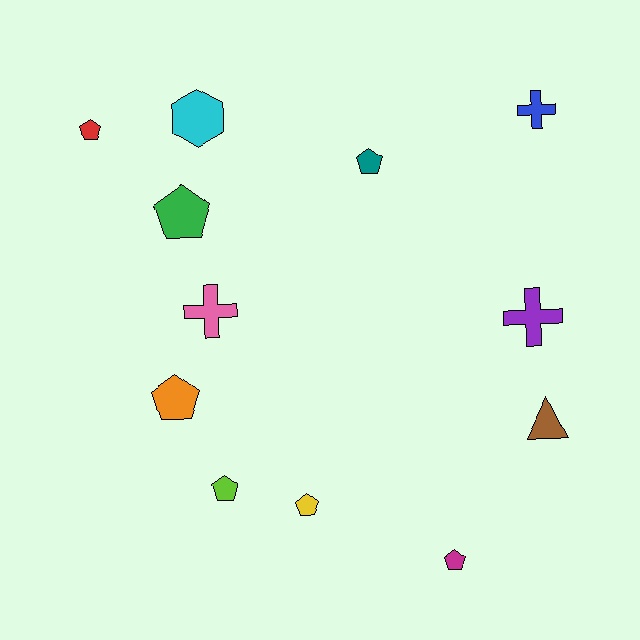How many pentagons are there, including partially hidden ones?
There are 7 pentagons.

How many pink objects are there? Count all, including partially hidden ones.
There is 1 pink object.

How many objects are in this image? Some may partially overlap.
There are 12 objects.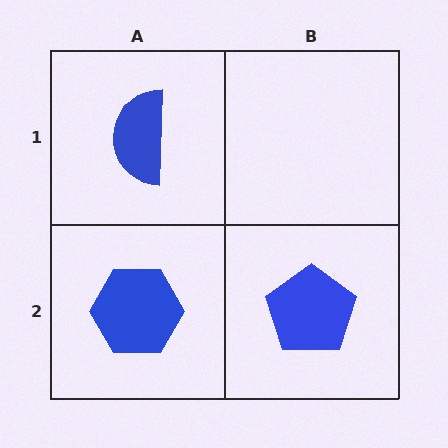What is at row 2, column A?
A blue hexagon.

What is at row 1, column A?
A blue semicircle.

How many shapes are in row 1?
1 shape.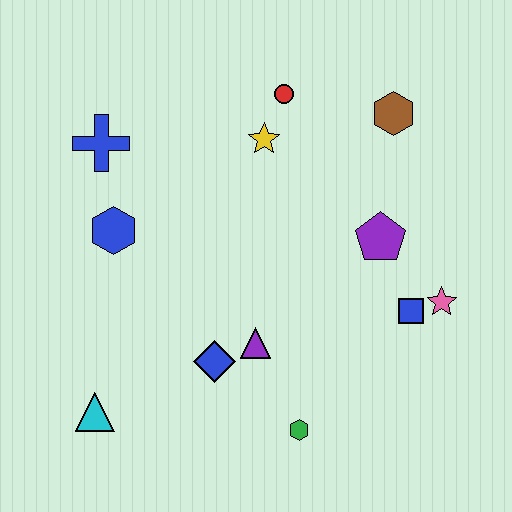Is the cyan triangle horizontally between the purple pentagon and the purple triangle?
No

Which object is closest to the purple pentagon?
The blue square is closest to the purple pentagon.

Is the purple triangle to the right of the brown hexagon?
No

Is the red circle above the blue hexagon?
Yes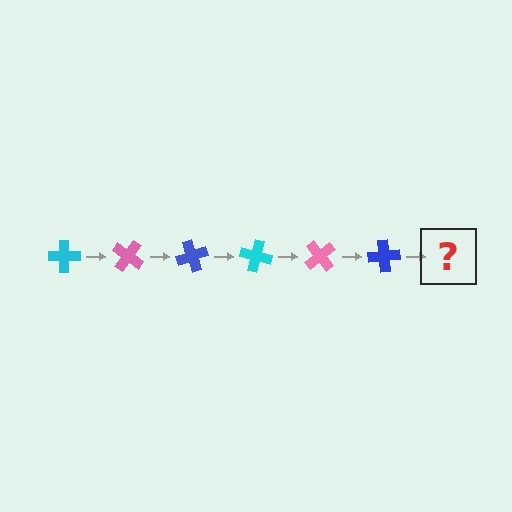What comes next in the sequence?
The next element should be a cyan cross, rotated 210 degrees from the start.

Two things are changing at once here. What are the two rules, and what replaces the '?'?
The two rules are that it rotates 35 degrees each step and the color cycles through cyan, pink, and blue. The '?' should be a cyan cross, rotated 210 degrees from the start.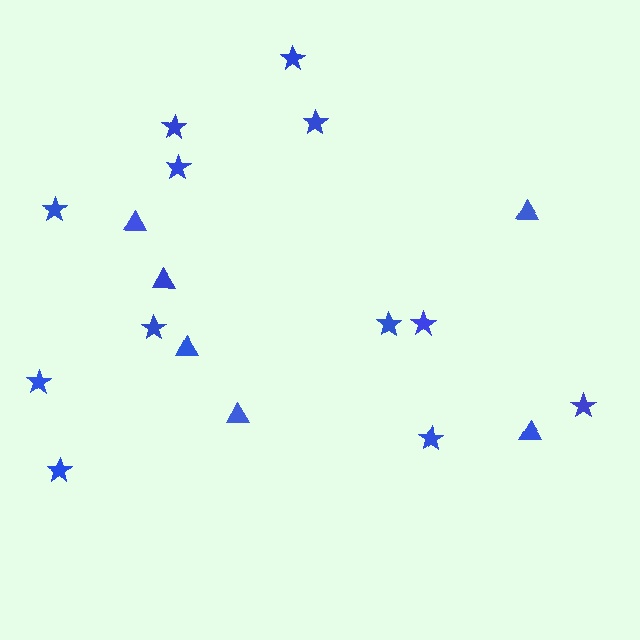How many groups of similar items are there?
There are 2 groups: one group of stars (12) and one group of triangles (6).